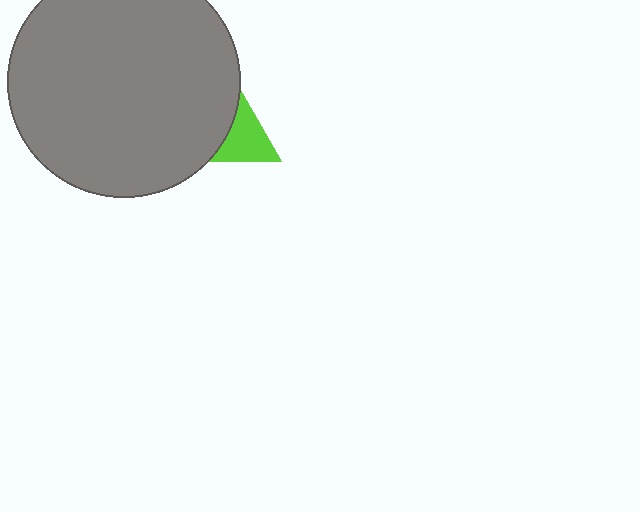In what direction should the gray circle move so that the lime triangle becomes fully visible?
The gray circle should move left. That is the shortest direction to clear the overlap and leave the lime triangle fully visible.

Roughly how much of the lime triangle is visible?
A small part of it is visible (roughly 37%).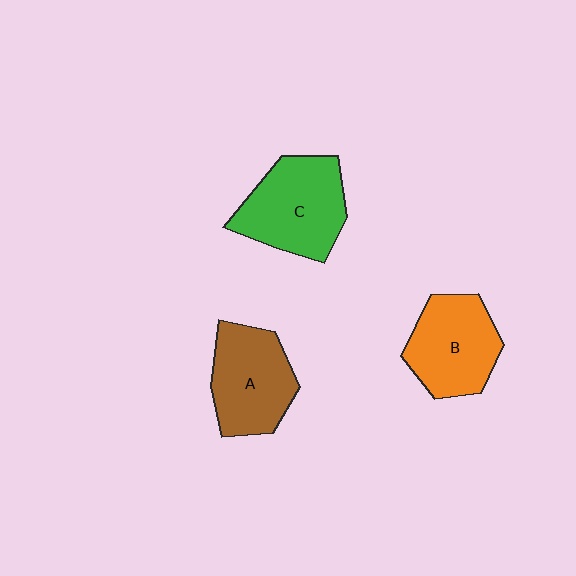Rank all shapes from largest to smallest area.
From largest to smallest: C (green), A (brown), B (orange).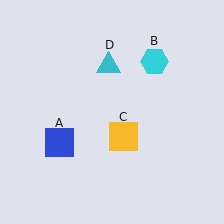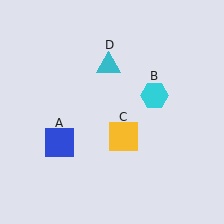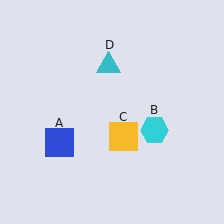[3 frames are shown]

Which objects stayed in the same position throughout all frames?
Blue square (object A) and yellow square (object C) and cyan triangle (object D) remained stationary.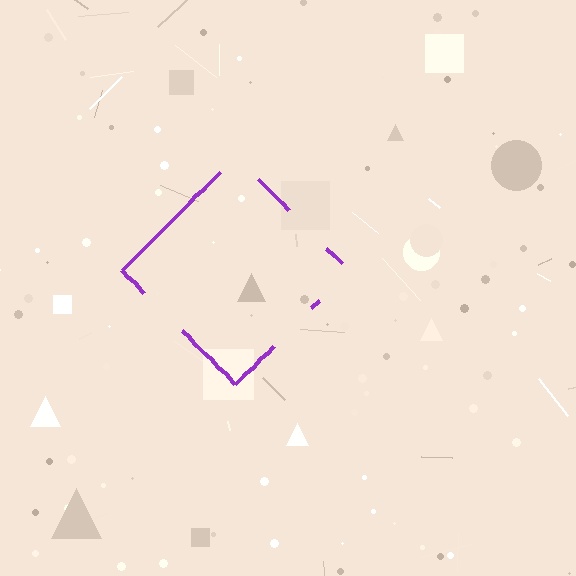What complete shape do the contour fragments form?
The contour fragments form a diamond.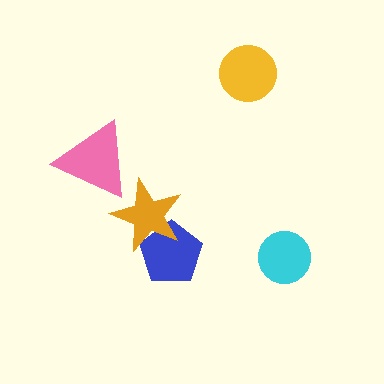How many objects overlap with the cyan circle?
0 objects overlap with the cyan circle.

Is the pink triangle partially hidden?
No, no other shape covers it.